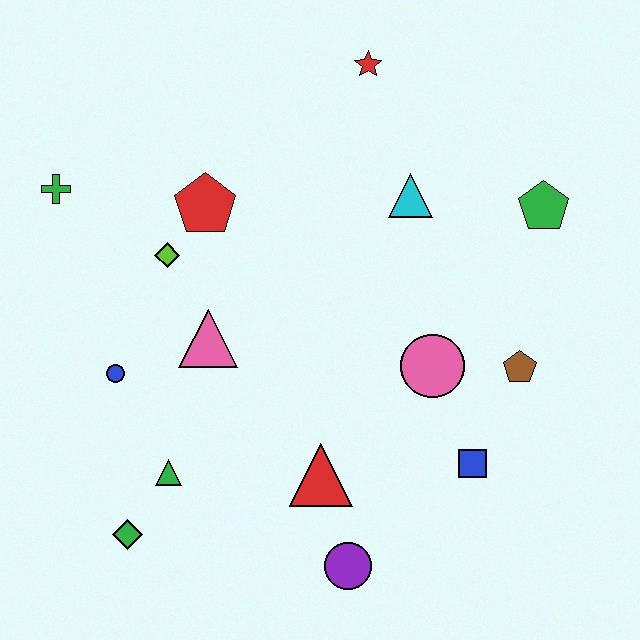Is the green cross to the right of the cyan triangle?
No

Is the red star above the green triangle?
Yes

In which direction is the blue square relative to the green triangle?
The blue square is to the right of the green triangle.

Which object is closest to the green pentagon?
The cyan triangle is closest to the green pentagon.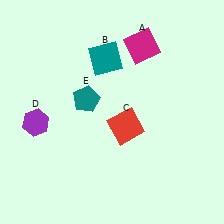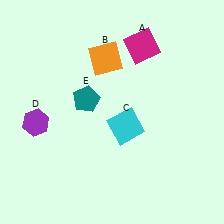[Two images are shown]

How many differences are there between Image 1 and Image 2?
There are 2 differences between the two images.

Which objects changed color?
B changed from teal to orange. C changed from red to cyan.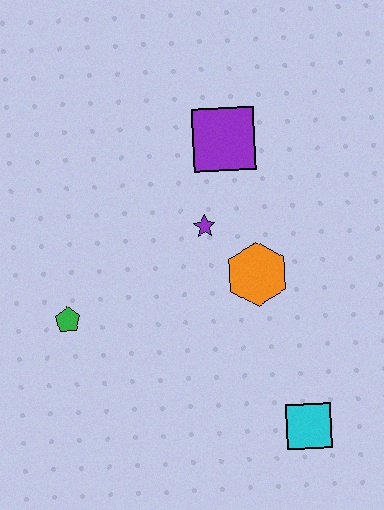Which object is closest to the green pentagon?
The purple star is closest to the green pentagon.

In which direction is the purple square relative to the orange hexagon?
The purple square is above the orange hexagon.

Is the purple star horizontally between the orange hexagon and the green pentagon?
Yes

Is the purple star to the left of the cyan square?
Yes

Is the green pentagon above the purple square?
No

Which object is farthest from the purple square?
The cyan square is farthest from the purple square.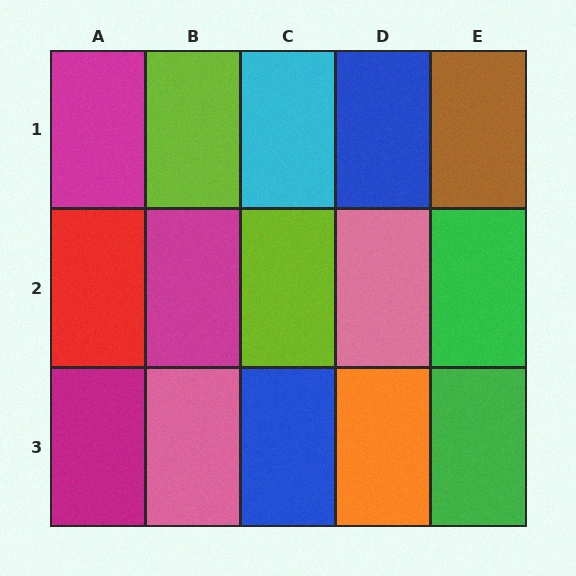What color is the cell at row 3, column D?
Orange.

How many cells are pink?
2 cells are pink.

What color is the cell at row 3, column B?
Pink.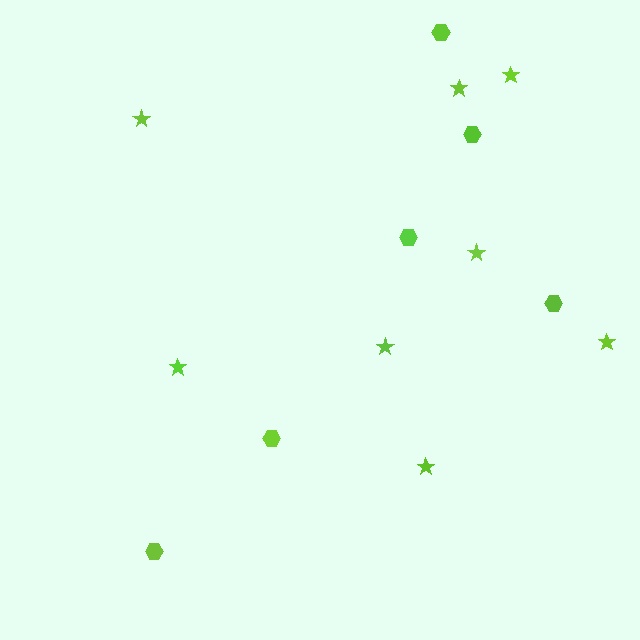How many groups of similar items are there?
There are 2 groups: one group of hexagons (6) and one group of stars (8).